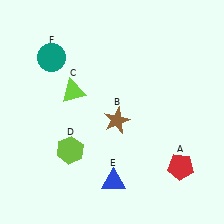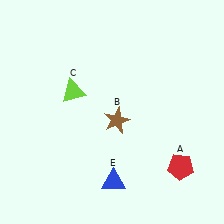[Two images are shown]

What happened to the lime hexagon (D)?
The lime hexagon (D) was removed in Image 2. It was in the bottom-left area of Image 1.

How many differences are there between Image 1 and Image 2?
There are 2 differences between the two images.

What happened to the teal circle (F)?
The teal circle (F) was removed in Image 2. It was in the top-left area of Image 1.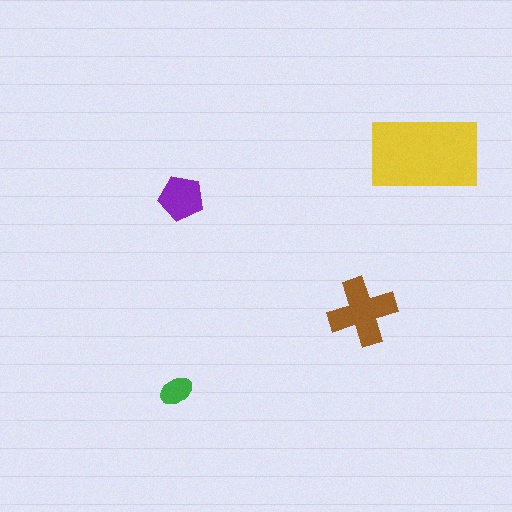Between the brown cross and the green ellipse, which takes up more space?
The brown cross.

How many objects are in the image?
There are 4 objects in the image.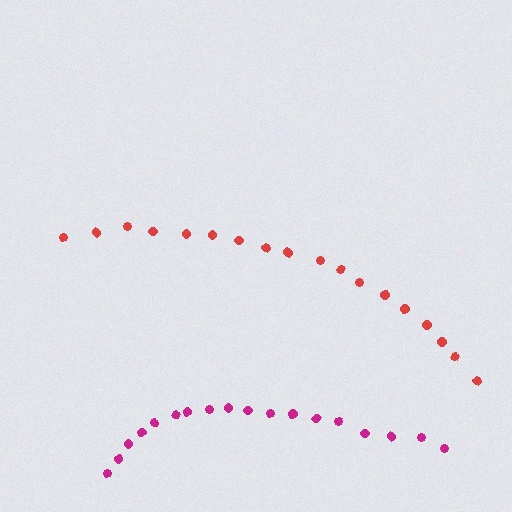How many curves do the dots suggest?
There are 2 distinct paths.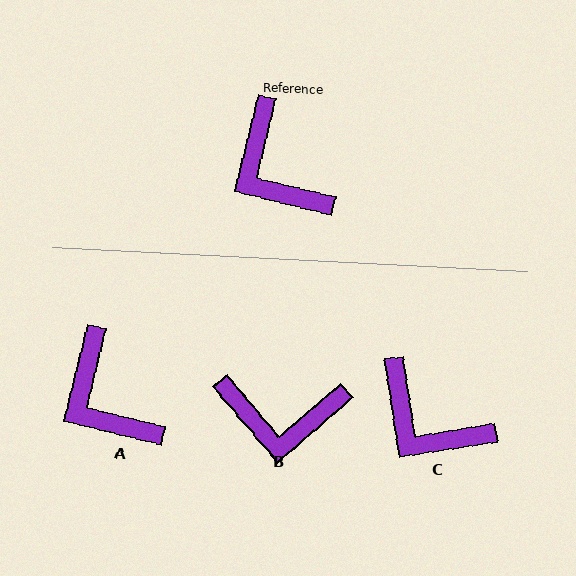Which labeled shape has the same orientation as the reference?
A.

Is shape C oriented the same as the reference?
No, it is off by about 22 degrees.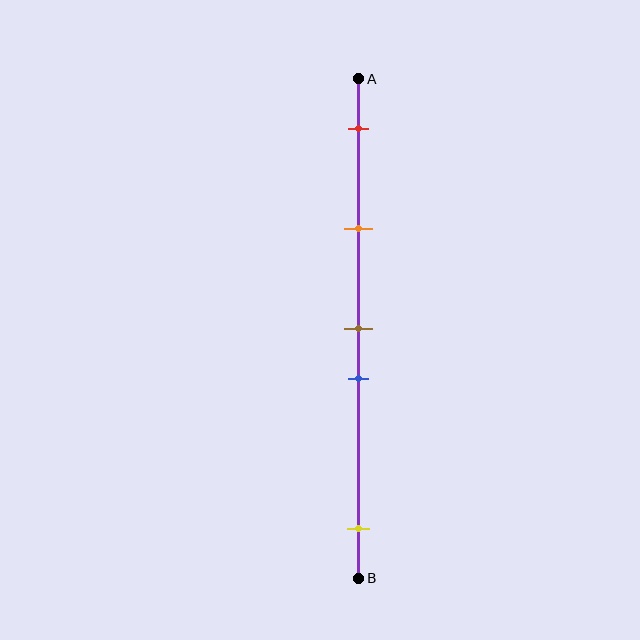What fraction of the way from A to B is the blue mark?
The blue mark is approximately 60% (0.6) of the way from A to B.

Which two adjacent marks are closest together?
The brown and blue marks are the closest adjacent pair.